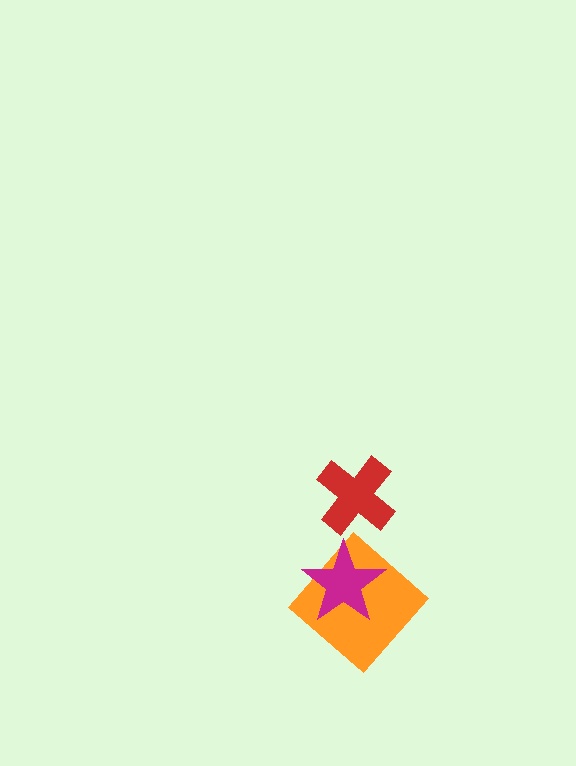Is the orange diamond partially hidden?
Yes, it is partially covered by another shape.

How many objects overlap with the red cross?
0 objects overlap with the red cross.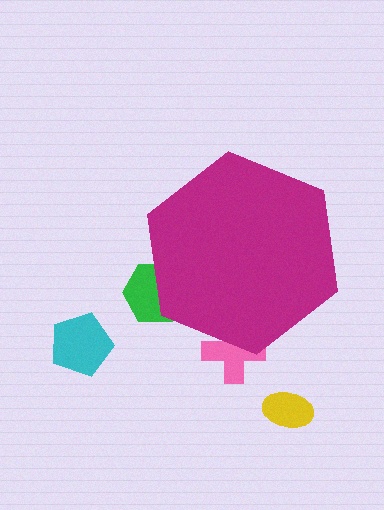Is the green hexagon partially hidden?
Yes, the green hexagon is partially hidden behind the magenta hexagon.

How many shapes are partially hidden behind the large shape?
2 shapes are partially hidden.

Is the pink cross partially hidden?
Yes, the pink cross is partially hidden behind the magenta hexagon.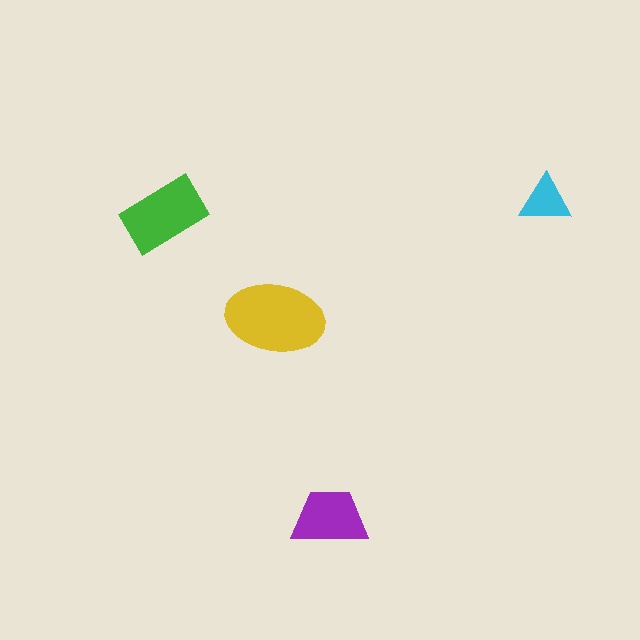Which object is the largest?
The yellow ellipse.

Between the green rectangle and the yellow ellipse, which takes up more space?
The yellow ellipse.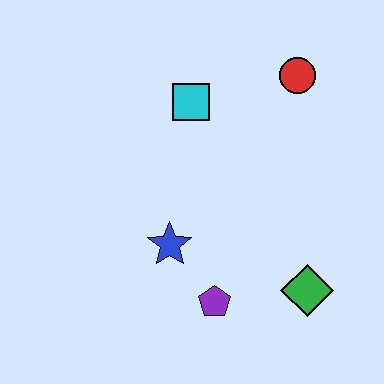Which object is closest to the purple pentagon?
The blue star is closest to the purple pentagon.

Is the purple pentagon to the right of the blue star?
Yes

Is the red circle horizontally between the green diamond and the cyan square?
Yes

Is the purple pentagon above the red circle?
No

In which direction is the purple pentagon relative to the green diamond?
The purple pentagon is to the left of the green diamond.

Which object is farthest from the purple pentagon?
The red circle is farthest from the purple pentagon.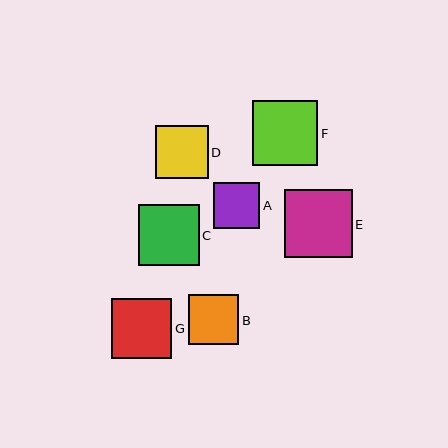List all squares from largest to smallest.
From largest to smallest: E, F, C, G, D, B, A.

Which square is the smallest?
Square A is the smallest with a size of approximately 46 pixels.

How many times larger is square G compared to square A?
Square G is approximately 1.3 times the size of square A.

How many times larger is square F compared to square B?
Square F is approximately 1.3 times the size of square B.